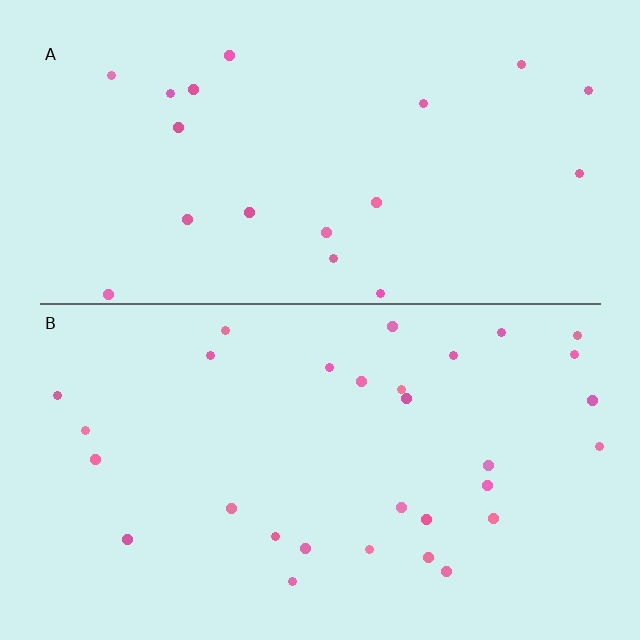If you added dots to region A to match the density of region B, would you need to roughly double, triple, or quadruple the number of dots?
Approximately double.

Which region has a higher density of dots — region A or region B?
B (the bottom).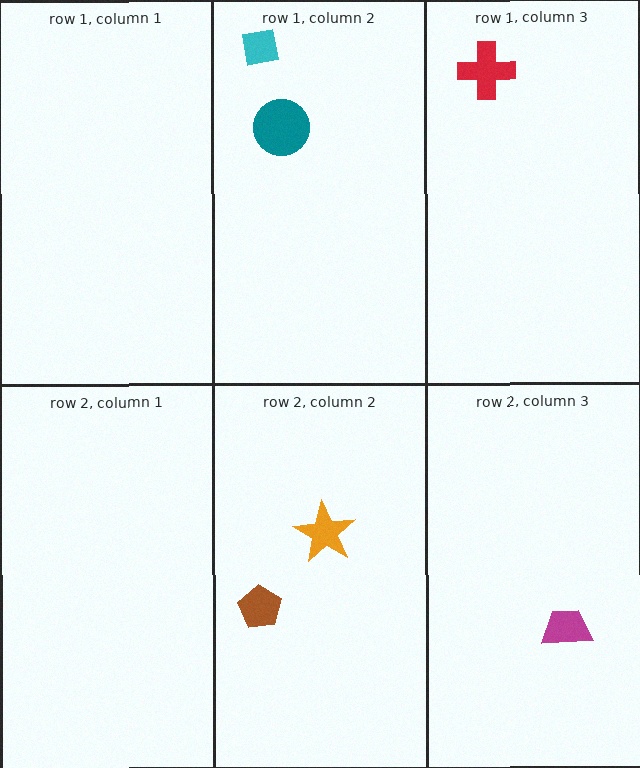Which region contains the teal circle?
The row 1, column 2 region.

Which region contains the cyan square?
The row 1, column 2 region.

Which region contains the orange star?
The row 2, column 2 region.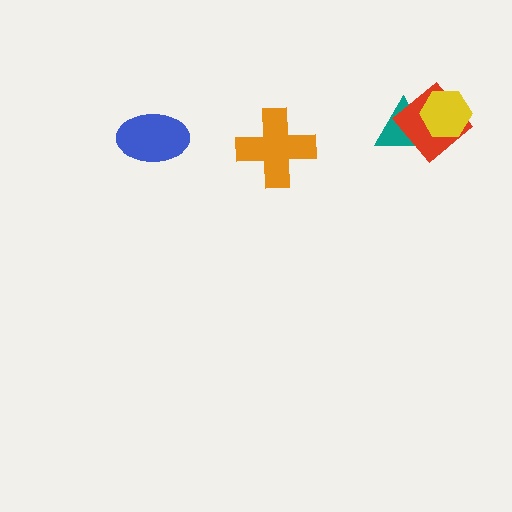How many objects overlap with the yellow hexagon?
2 objects overlap with the yellow hexagon.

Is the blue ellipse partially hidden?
No, no other shape covers it.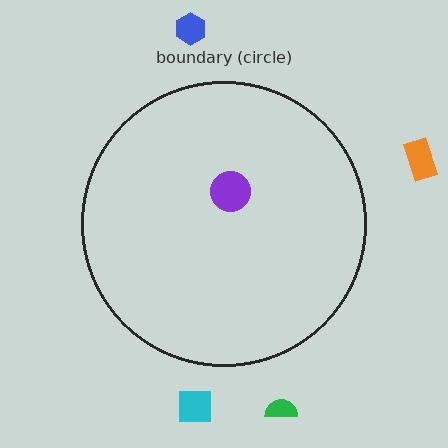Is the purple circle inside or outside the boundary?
Inside.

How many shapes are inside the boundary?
1 inside, 4 outside.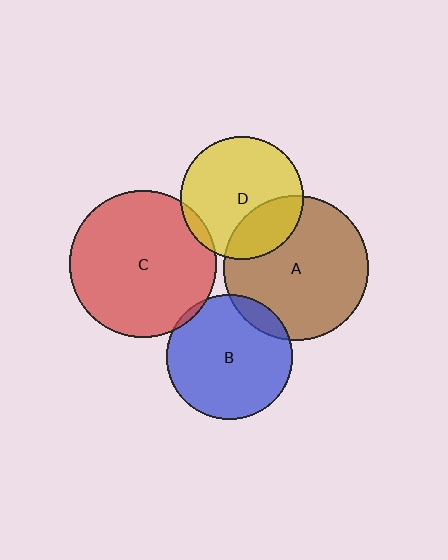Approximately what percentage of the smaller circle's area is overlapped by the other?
Approximately 10%.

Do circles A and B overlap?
Yes.